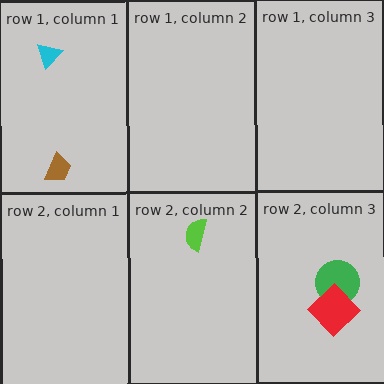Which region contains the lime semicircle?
The row 2, column 2 region.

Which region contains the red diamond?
The row 2, column 3 region.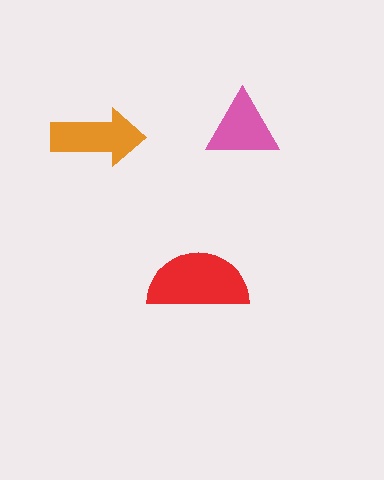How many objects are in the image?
There are 3 objects in the image.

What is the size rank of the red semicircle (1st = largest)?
1st.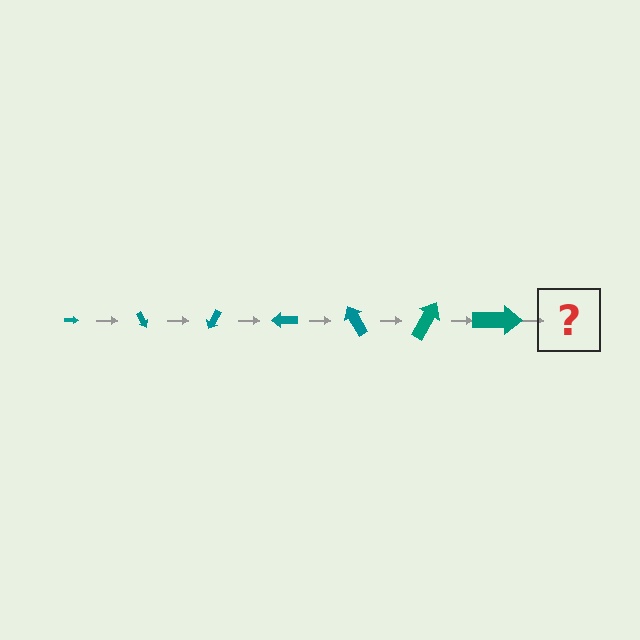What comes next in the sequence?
The next element should be an arrow, larger than the previous one and rotated 420 degrees from the start.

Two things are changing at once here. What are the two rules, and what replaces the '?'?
The two rules are that the arrow grows larger each step and it rotates 60 degrees each step. The '?' should be an arrow, larger than the previous one and rotated 420 degrees from the start.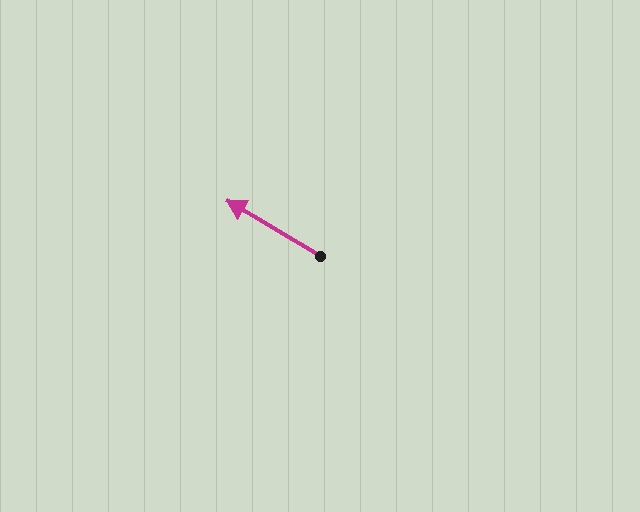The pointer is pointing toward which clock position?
Roughly 10 o'clock.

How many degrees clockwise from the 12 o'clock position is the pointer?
Approximately 301 degrees.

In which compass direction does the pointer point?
Northwest.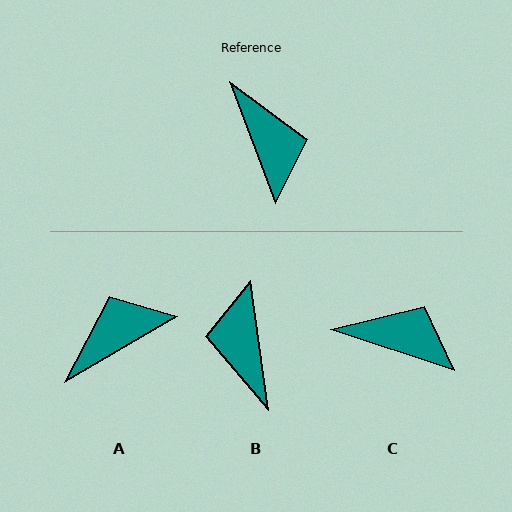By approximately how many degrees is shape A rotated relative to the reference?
Approximately 99 degrees counter-clockwise.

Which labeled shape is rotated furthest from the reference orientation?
B, about 167 degrees away.